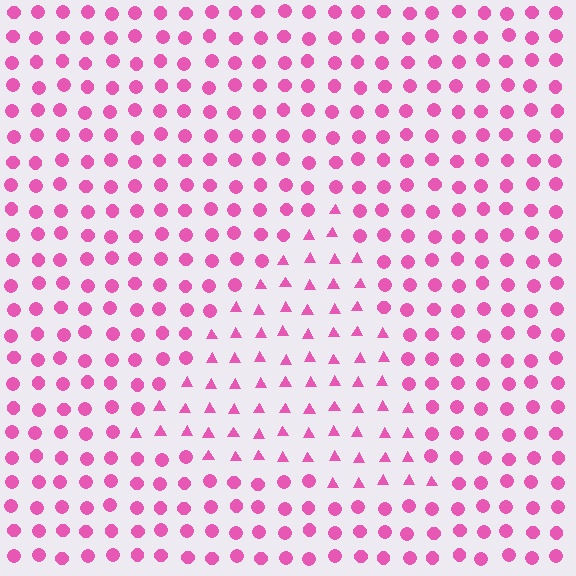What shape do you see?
I see a triangle.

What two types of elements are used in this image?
The image uses triangles inside the triangle region and circles outside it.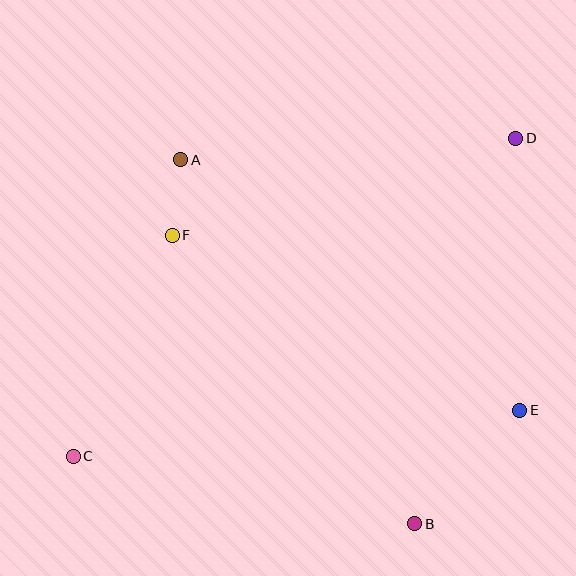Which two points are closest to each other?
Points A and F are closest to each other.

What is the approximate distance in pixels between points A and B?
The distance between A and B is approximately 432 pixels.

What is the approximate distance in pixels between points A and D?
The distance between A and D is approximately 336 pixels.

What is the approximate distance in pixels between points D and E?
The distance between D and E is approximately 272 pixels.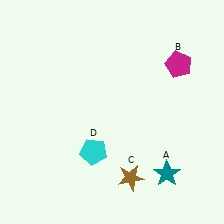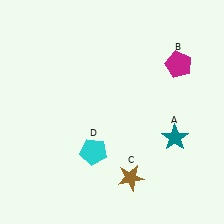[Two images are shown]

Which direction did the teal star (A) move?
The teal star (A) moved up.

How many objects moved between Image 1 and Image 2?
1 object moved between the two images.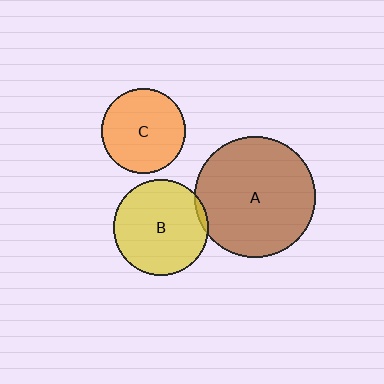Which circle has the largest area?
Circle A (brown).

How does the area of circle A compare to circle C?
Approximately 2.1 times.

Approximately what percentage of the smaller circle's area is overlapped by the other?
Approximately 5%.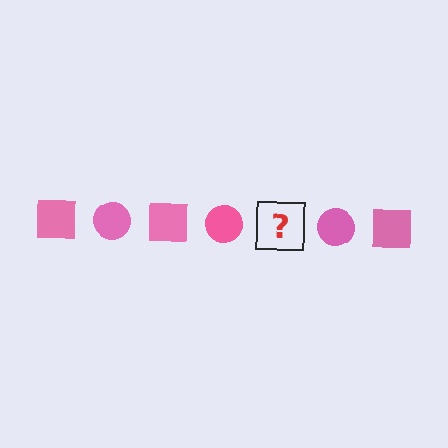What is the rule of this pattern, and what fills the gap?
The rule is that the pattern cycles through square, circle shapes in pink. The gap should be filled with a pink square.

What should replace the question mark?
The question mark should be replaced with a pink square.